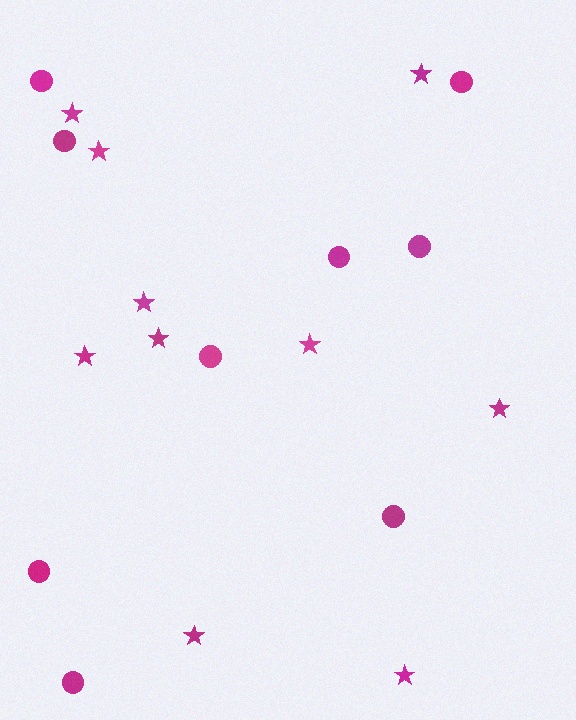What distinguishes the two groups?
There are 2 groups: one group of circles (9) and one group of stars (10).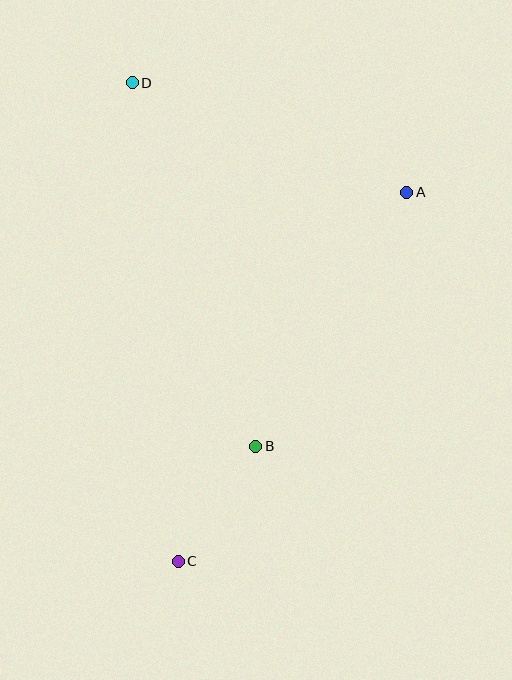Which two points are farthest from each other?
Points C and D are farthest from each other.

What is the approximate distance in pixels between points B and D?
The distance between B and D is approximately 384 pixels.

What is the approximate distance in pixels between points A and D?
The distance between A and D is approximately 296 pixels.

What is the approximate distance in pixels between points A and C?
The distance between A and C is approximately 434 pixels.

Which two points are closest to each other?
Points B and C are closest to each other.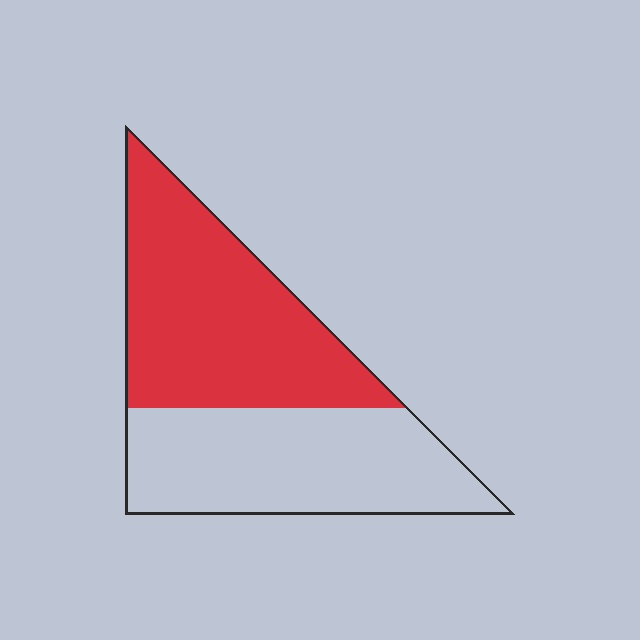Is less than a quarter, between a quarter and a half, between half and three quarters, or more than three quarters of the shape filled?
Between half and three quarters.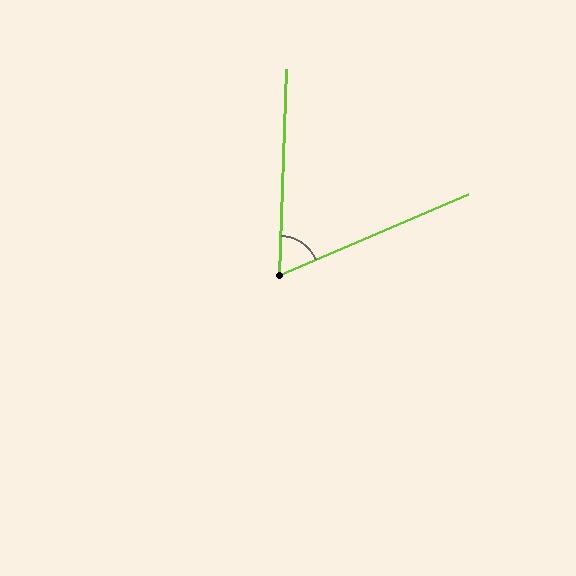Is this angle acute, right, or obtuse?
It is acute.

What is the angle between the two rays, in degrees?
Approximately 65 degrees.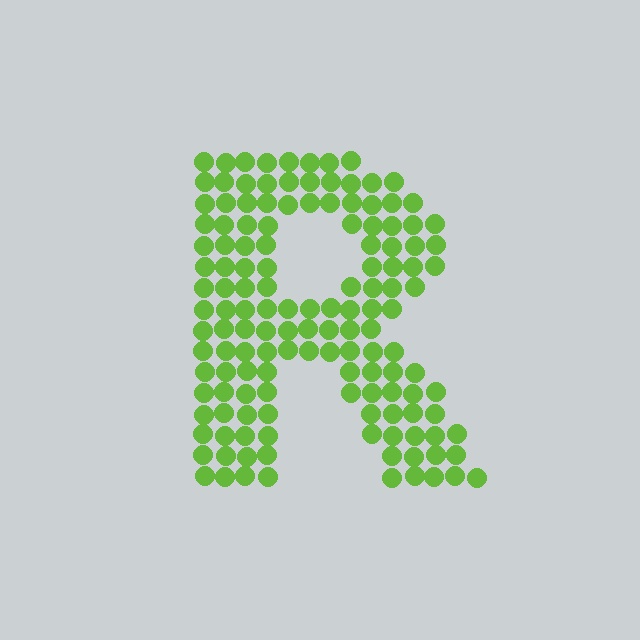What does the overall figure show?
The overall figure shows the letter R.